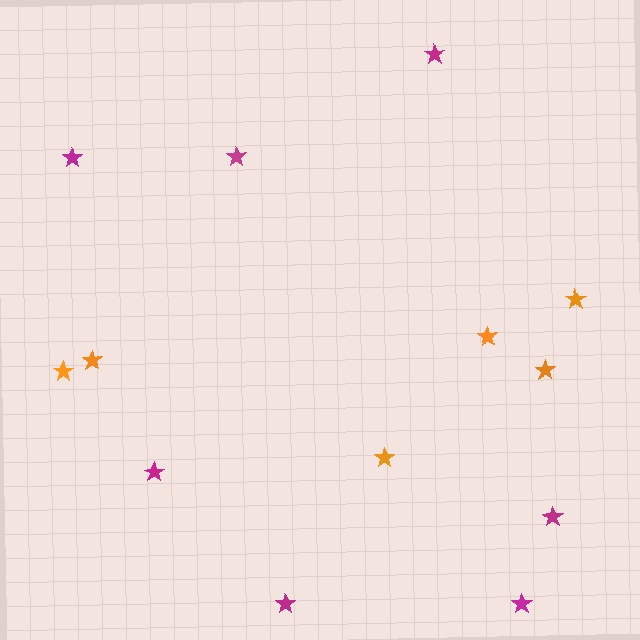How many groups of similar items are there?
There are 2 groups: one group of orange stars (6) and one group of magenta stars (7).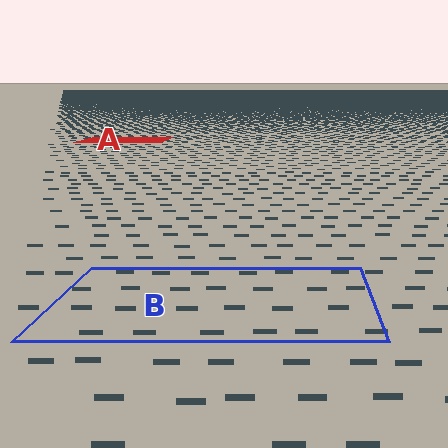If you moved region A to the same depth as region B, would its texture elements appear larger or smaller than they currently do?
They would appear larger. At a closer depth, the same texture elements are projected at a bigger on-screen size.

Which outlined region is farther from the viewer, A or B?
Region A is farther from the viewer — the texture elements inside it appear smaller and more densely packed.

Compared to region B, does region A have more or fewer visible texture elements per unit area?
Region A has more texture elements per unit area — they are packed more densely because it is farther away.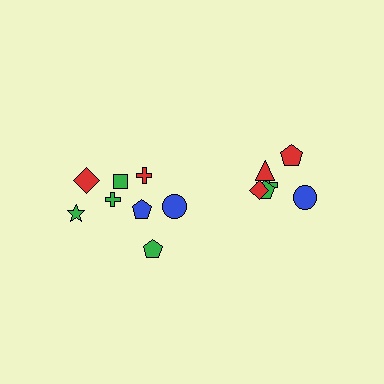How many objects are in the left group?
There are 8 objects.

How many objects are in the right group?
There are 6 objects.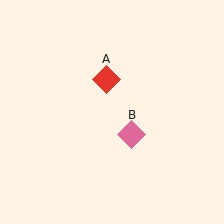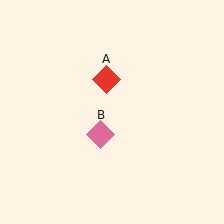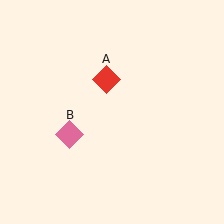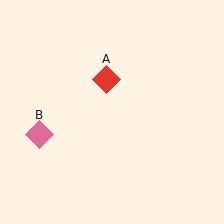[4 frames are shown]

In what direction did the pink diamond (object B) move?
The pink diamond (object B) moved left.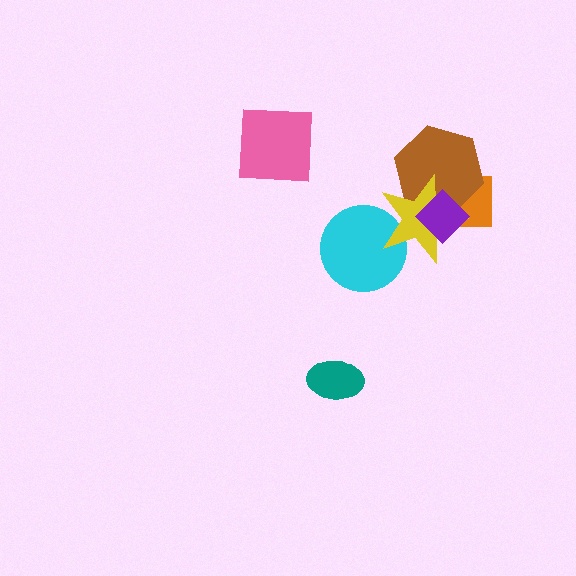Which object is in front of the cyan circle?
The yellow star is in front of the cyan circle.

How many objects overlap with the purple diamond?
3 objects overlap with the purple diamond.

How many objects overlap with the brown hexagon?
3 objects overlap with the brown hexagon.